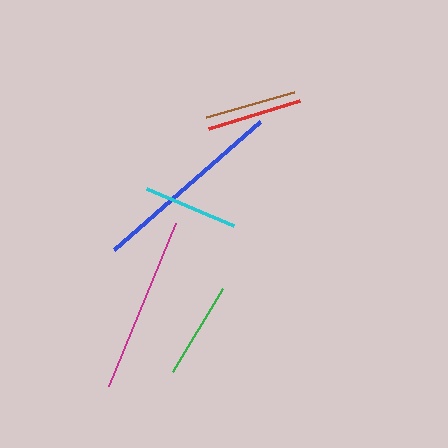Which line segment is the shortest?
The brown line is the shortest at approximately 92 pixels.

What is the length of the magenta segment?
The magenta segment is approximately 177 pixels long.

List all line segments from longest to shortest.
From longest to shortest: blue, magenta, green, red, cyan, brown.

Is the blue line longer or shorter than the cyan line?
The blue line is longer than the cyan line.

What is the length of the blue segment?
The blue segment is approximately 194 pixels long.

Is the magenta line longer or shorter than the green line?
The magenta line is longer than the green line.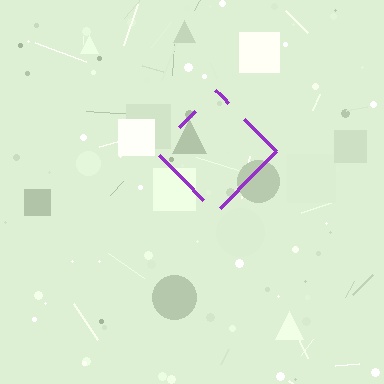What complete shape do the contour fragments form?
The contour fragments form a diamond.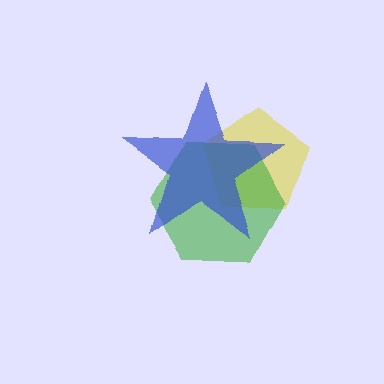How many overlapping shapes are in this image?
There are 3 overlapping shapes in the image.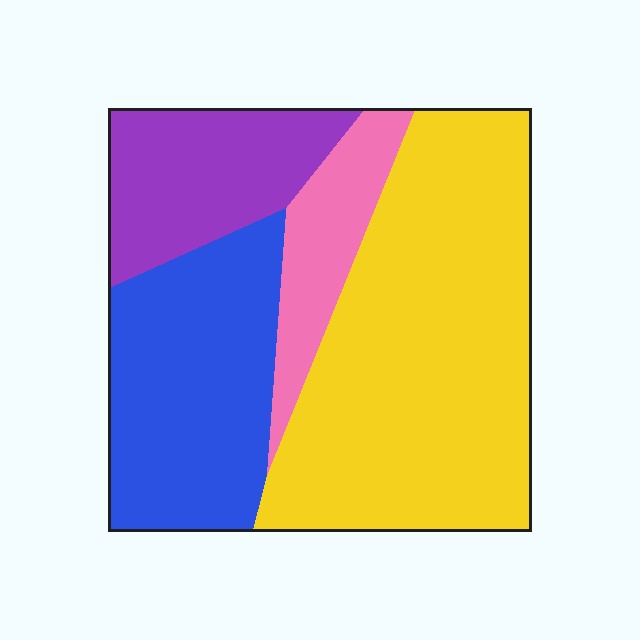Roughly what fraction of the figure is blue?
Blue takes up about one quarter (1/4) of the figure.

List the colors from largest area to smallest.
From largest to smallest: yellow, blue, purple, pink.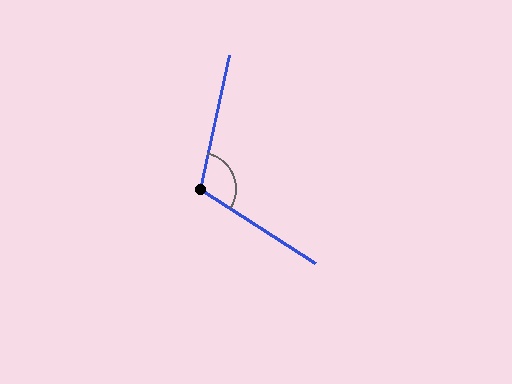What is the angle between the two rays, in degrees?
Approximately 110 degrees.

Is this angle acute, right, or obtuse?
It is obtuse.